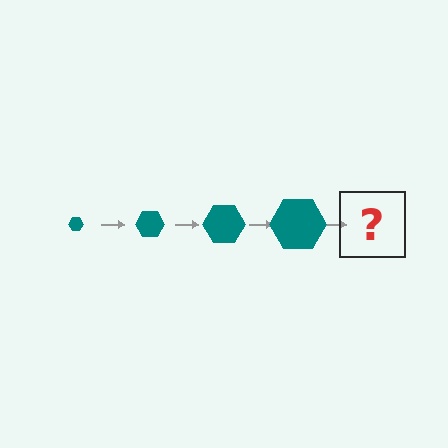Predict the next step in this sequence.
The next step is a teal hexagon, larger than the previous one.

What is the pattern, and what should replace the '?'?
The pattern is that the hexagon gets progressively larger each step. The '?' should be a teal hexagon, larger than the previous one.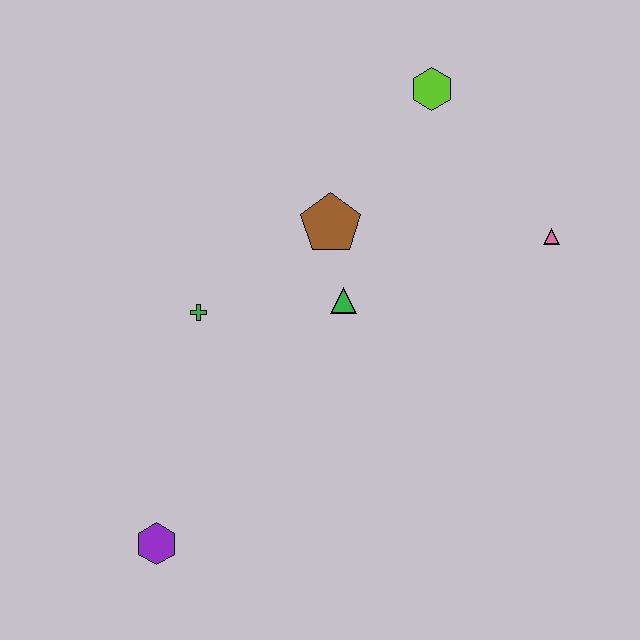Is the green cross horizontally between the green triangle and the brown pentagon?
No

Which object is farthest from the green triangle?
The purple hexagon is farthest from the green triangle.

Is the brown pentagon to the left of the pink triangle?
Yes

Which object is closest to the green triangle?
The brown pentagon is closest to the green triangle.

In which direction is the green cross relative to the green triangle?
The green cross is to the left of the green triangle.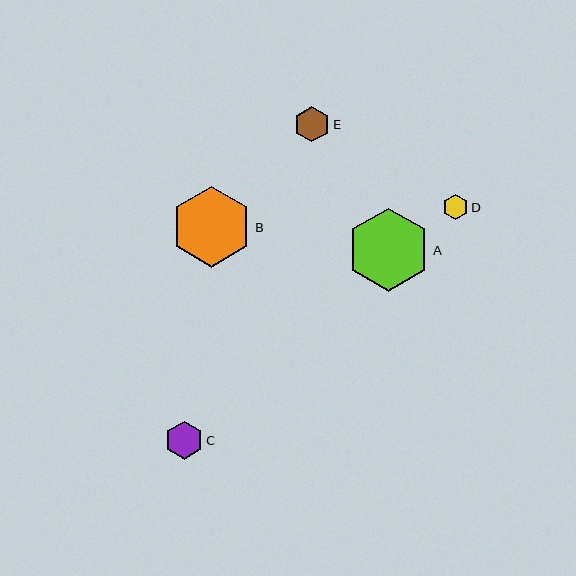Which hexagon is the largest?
Hexagon A is the largest with a size of approximately 83 pixels.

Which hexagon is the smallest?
Hexagon D is the smallest with a size of approximately 25 pixels.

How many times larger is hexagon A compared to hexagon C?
Hexagon A is approximately 2.2 times the size of hexagon C.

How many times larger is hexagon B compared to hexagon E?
Hexagon B is approximately 2.3 times the size of hexagon E.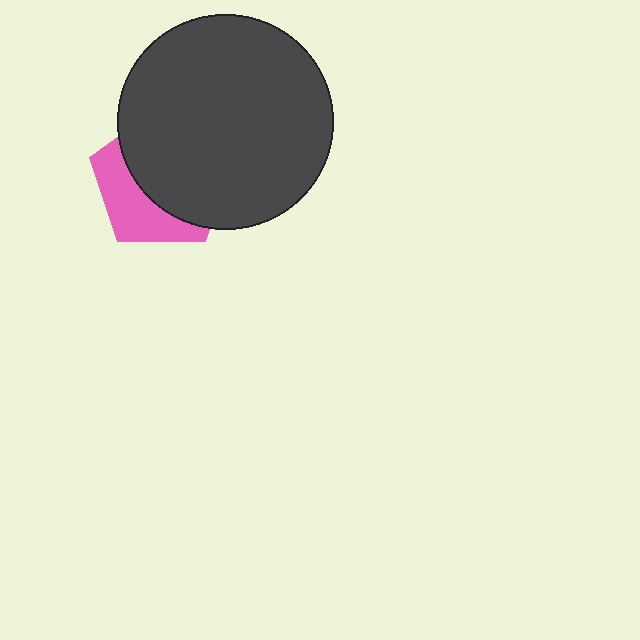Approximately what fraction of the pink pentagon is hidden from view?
Roughly 63% of the pink pentagon is hidden behind the dark gray circle.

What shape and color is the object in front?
The object in front is a dark gray circle.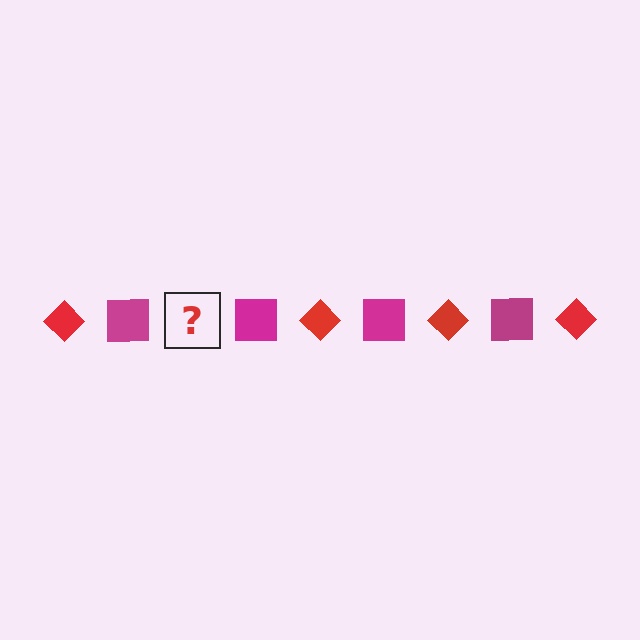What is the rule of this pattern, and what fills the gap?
The rule is that the pattern alternates between red diamond and magenta square. The gap should be filled with a red diamond.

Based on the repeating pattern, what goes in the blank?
The blank should be a red diamond.